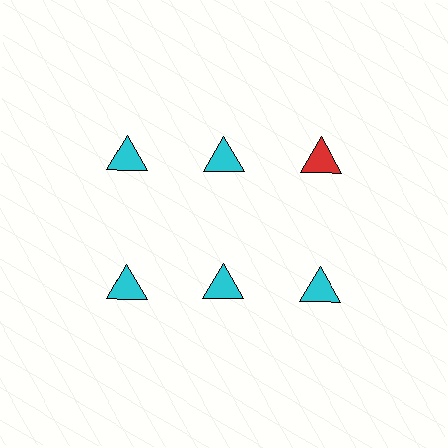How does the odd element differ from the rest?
It has a different color: red instead of cyan.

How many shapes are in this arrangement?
There are 6 shapes arranged in a grid pattern.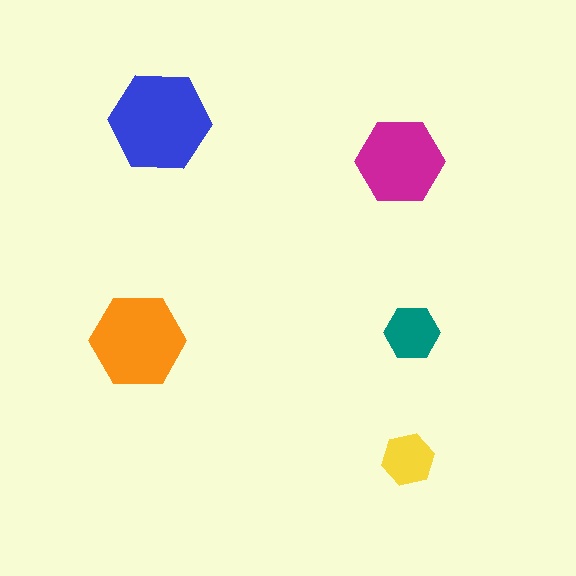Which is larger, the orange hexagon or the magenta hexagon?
The orange one.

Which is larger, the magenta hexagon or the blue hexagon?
The blue one.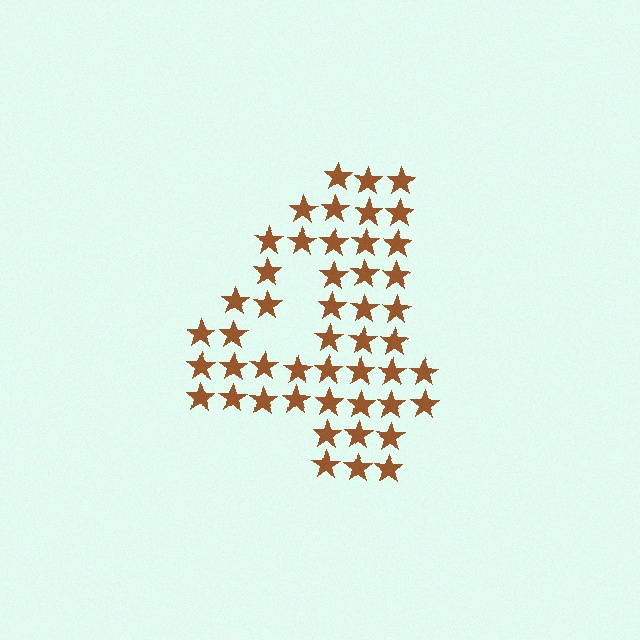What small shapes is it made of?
It is made of small stars.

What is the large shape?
The large shape is the digit 4.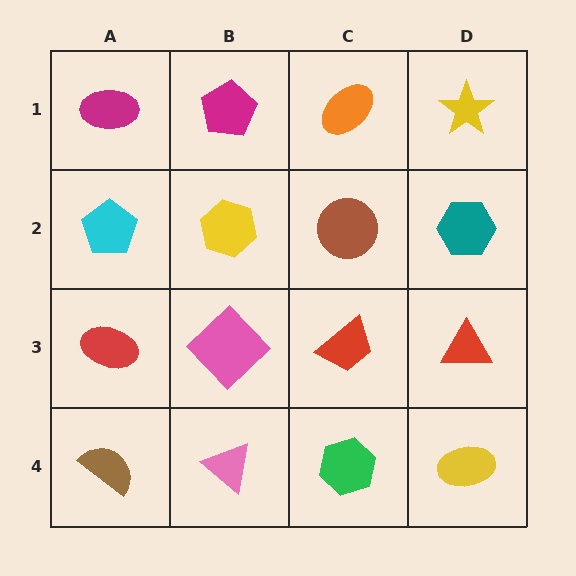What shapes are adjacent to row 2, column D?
A yellow star (row 1, column D), a red triangle (row 3, column D), a brown circle (row 2, column C).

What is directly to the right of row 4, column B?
A green hexagon.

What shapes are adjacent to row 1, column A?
A cyan pentagon (row 2, column A), a magenta pentagon (row 1, column B).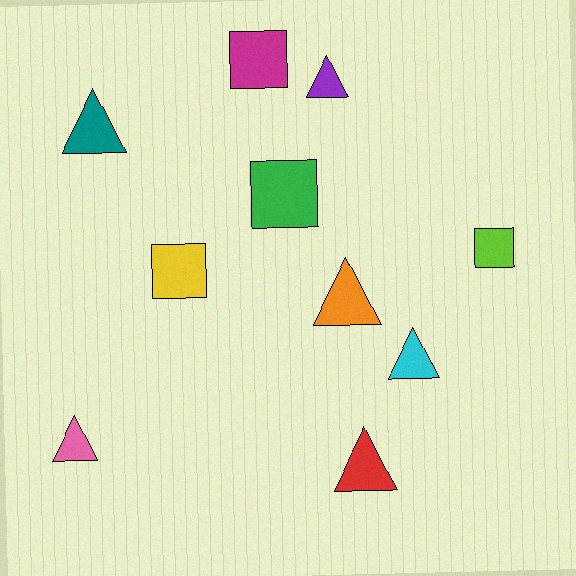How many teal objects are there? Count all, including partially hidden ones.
There is 1 teal object.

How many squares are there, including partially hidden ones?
There are 4 squares.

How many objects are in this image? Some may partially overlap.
There are 10 objects.